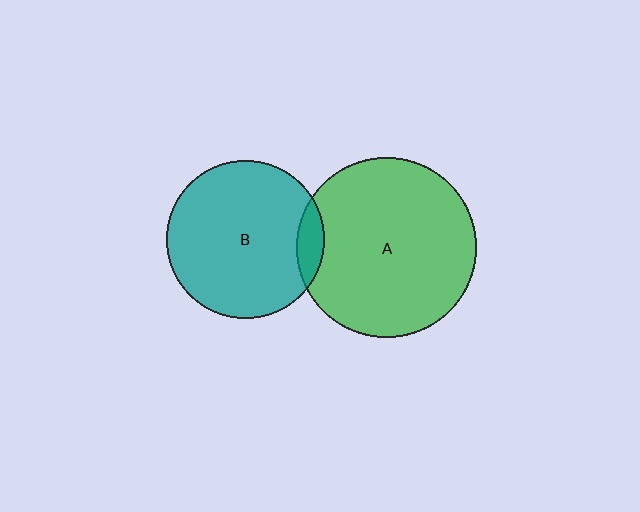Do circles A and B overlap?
Yes.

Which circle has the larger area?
Circle A (green).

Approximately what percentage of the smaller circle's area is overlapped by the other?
Approximately 10%.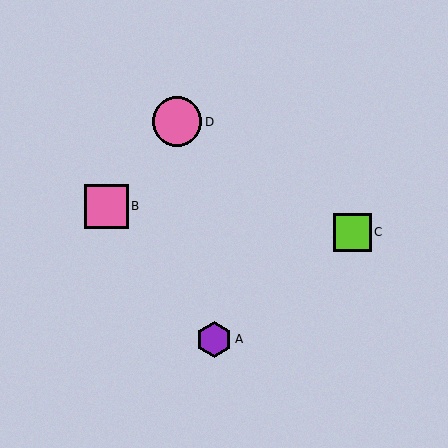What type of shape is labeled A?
Shape A is a purple hexagon.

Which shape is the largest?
The pink circle (labeled D) is the largest.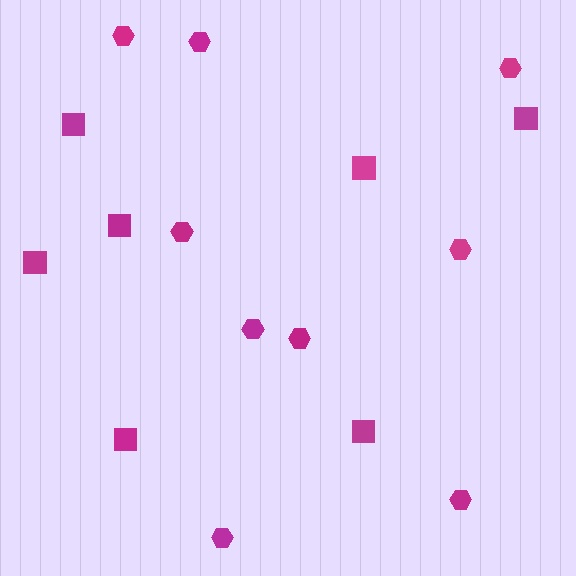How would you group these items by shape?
There are 2 groups: one group of squares (7) and one group of hexagons (9).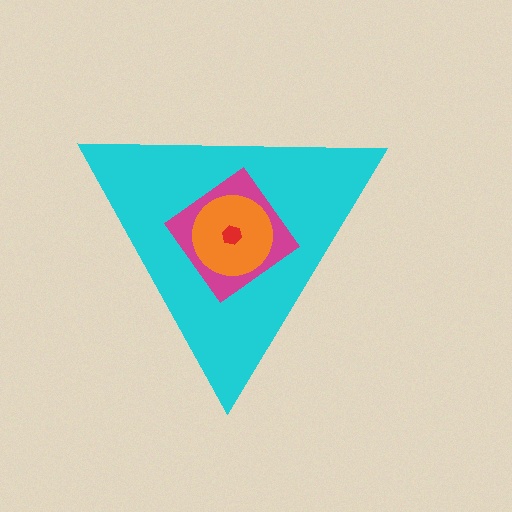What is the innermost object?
The red hexagon.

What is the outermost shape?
The cyan triangle.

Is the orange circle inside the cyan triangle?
Yes.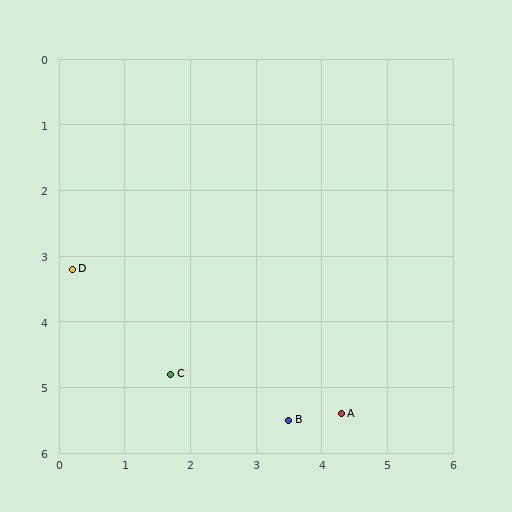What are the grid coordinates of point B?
Point B is at approximately (3.5, 5.5).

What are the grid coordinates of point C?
Point C is at approximately (1.7, 4.8).